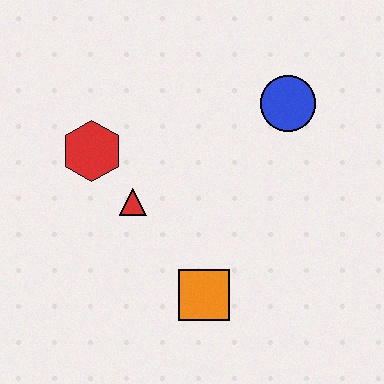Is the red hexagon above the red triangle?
Yes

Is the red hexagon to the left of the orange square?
Yes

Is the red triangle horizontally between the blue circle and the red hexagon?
Yes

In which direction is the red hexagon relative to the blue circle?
The red hexagon is to the left of the blue circle.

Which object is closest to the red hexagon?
The red triangle is closest to the red hexagon.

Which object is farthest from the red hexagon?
The blue circle is farthest from the red hexagon.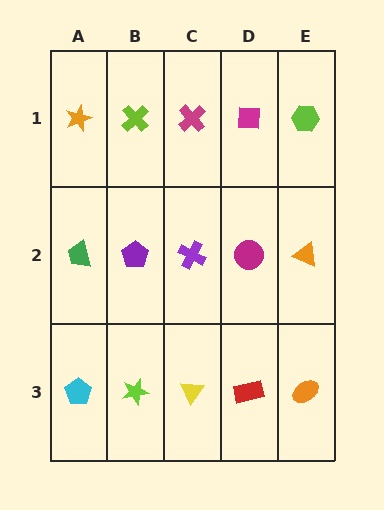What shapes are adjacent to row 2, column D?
A magenta square (row 1, column D), a red rectangle (row 3, column D), a purple cross (row 2, column C), an orange triangle (row 2, column E).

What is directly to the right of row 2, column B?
A purple cross.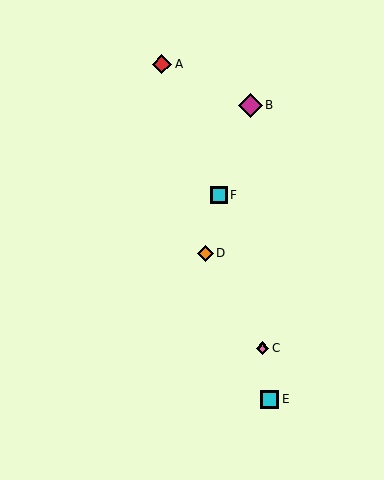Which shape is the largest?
The magenta diamond (labeled B) is the largest.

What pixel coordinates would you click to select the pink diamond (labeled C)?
Click at (262, 348) to select the pink diamond C.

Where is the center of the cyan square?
The center of the cyan square is at (269, 399).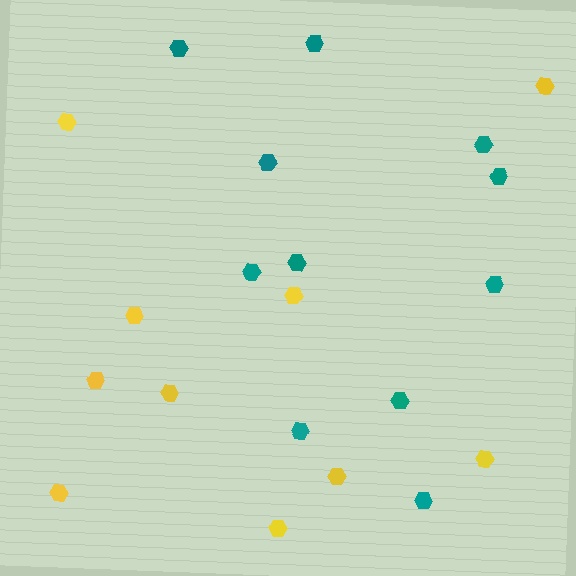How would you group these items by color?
There are 2 groups: one group of yellow hexagons (10) and one group of teal hexagons (11).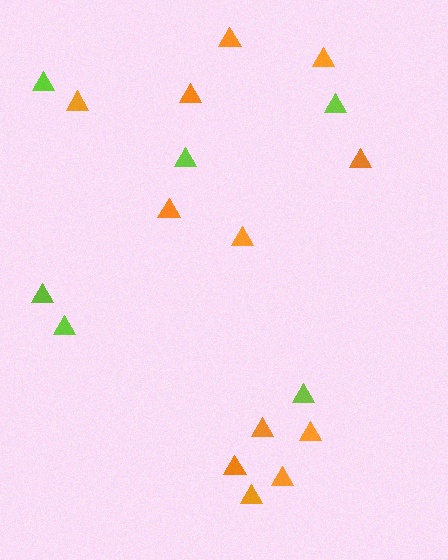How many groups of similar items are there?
There are 2 groups: one group of orange triangles (12) and one group of lime triangles (6).